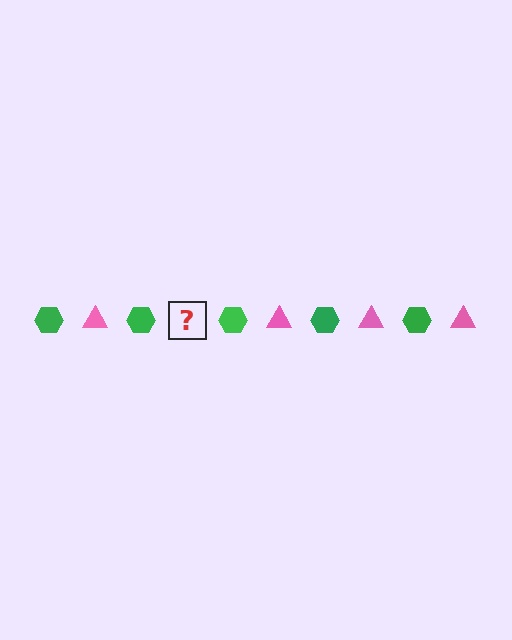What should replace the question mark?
The question mark should be replaced with a pink triangle.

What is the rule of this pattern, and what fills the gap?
The rule is that the pattern alternates between green hexagon and pink triangle. The gap should be filled with a pink triangle.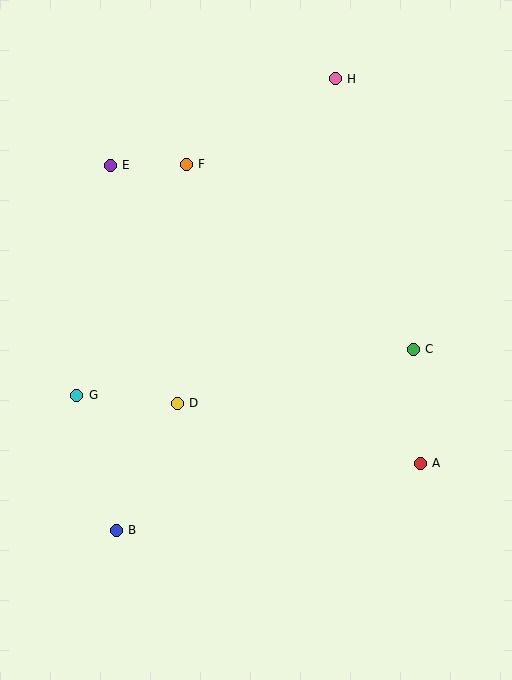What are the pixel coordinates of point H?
Point H is at (335, 79).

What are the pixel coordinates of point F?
Point F is at (186, 164).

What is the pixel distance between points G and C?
The distance between G and C is 340 pixels.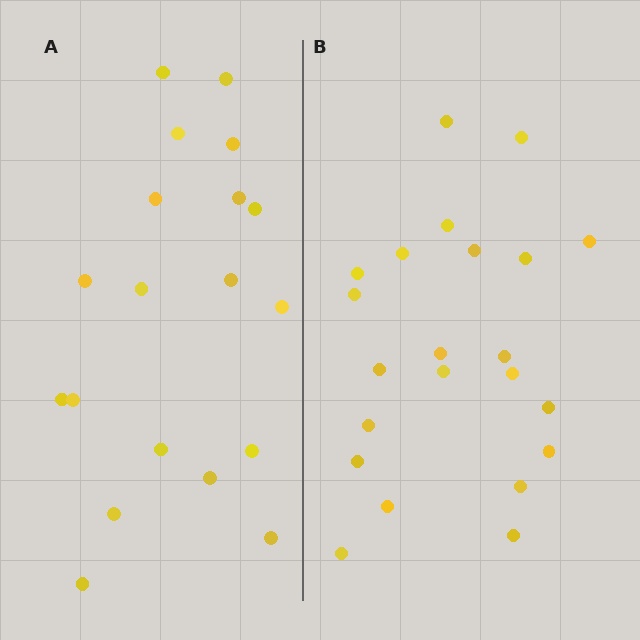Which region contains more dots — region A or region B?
Region B (the right region) has more dots.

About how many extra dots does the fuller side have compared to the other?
Region B has just a few more — roughly 2 or 3 more dots than region A.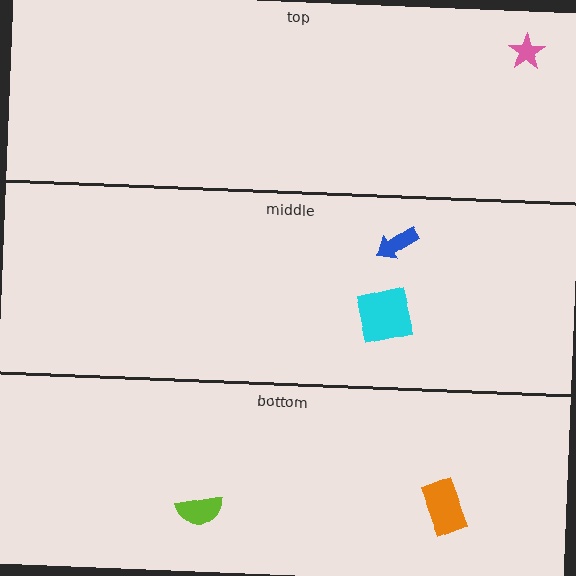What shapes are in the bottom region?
The lime semicircle, the orange rectangle.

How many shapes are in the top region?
1.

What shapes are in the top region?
The pink star.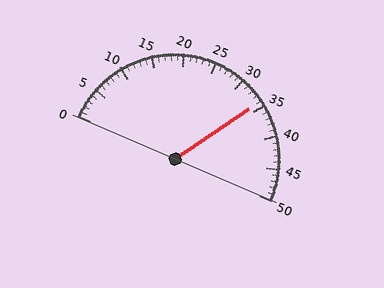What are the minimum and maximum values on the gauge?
The gauge ranges from 0 to 50.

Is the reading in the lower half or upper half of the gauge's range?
The reading is in the upper half of the range (0 to 50).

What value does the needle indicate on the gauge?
The needle indicates approximately 34.